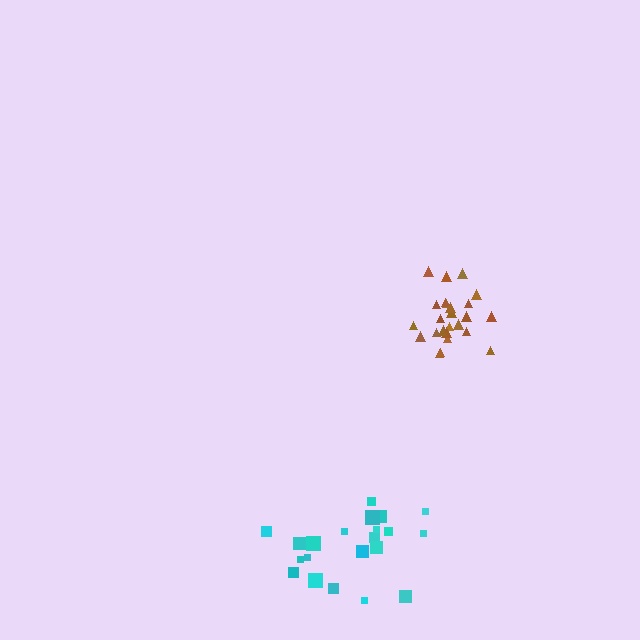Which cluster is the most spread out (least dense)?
Cyan.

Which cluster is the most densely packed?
Brown.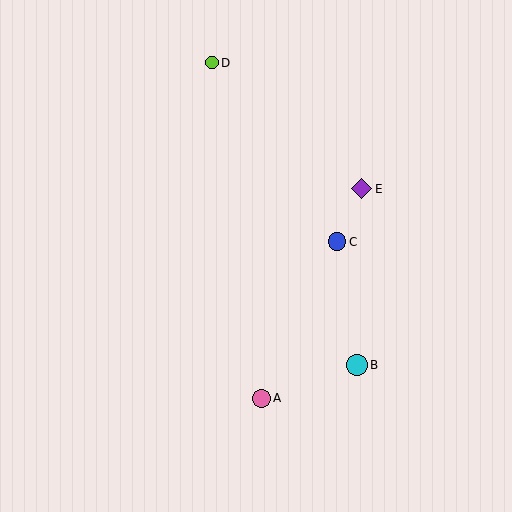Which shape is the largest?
The cyan circle (labeled B) is the largest.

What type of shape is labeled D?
Shape D is a lime circle.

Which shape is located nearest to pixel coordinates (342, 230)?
The blue circle (labeled C) at (337, 242) is nearest to that location.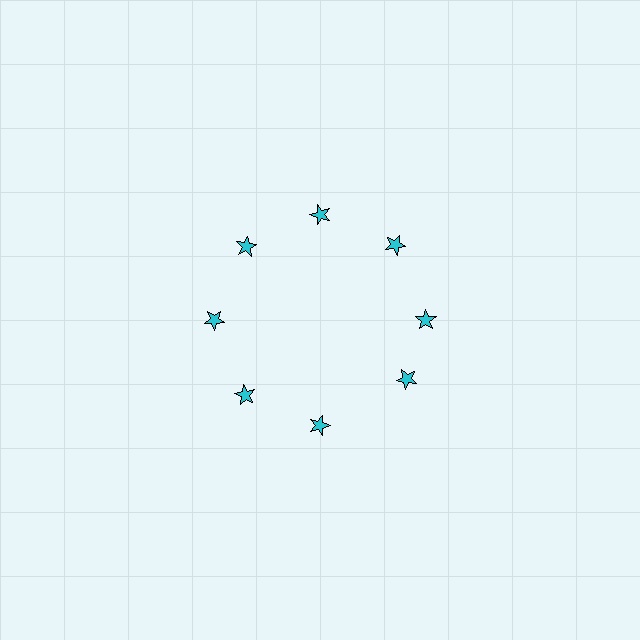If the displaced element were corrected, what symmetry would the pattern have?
It would have 8-fold rotational symmetry — the pattern would map onto itself every 45 degrees.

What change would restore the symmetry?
The symmetry would be restored by rotating it back into even spacing with its neighbors so that all 8 stars sit at equal angles and equal distance from the center.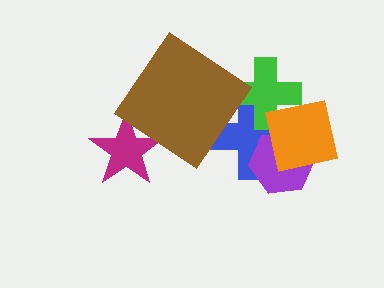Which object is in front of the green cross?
The orange square is in front of the green cross.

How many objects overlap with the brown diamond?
2 objects overlap with the brown diamond.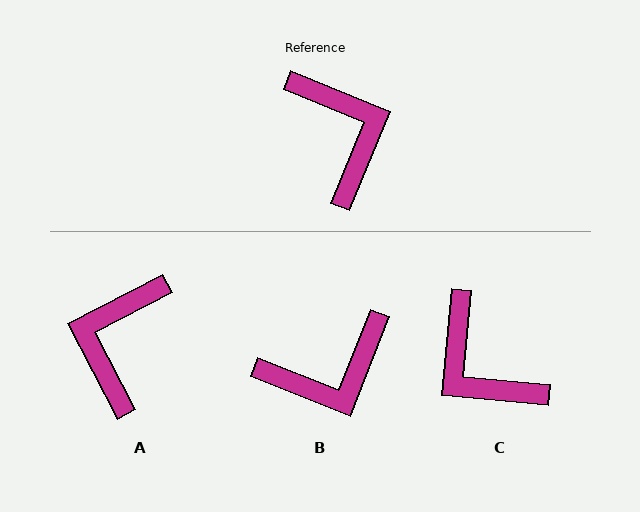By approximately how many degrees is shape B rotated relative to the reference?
Approximately 89 degrees clockwise.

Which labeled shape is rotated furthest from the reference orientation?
C, about 163 degrees away.